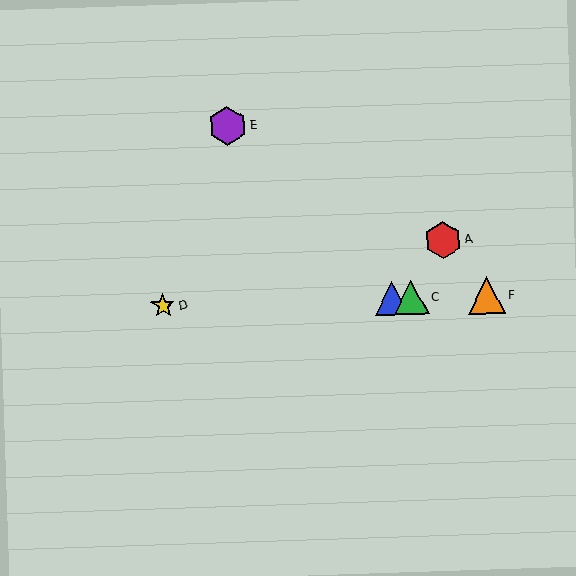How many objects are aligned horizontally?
4 objects (B, C, D, F) are aligned horizontally.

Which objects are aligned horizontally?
Objects B, C, D, F are aligned horizontally.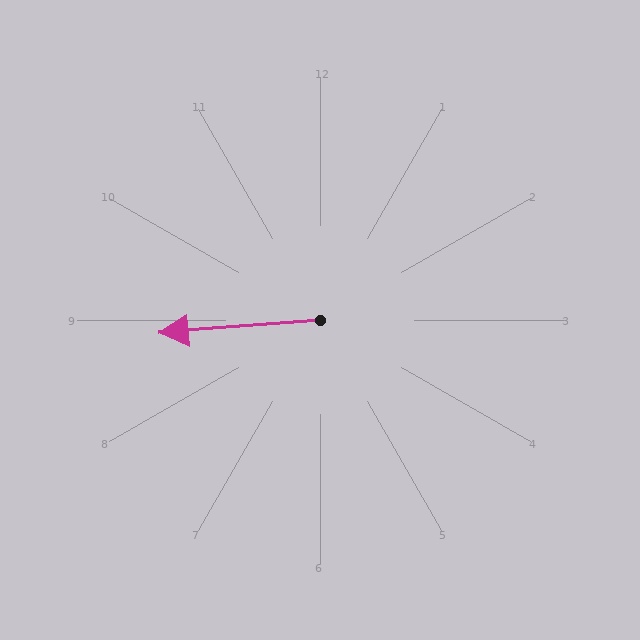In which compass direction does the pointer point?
West.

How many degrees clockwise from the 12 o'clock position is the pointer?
Approximately 266 degrees.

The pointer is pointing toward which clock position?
Roughly 9 o'clock.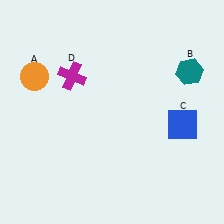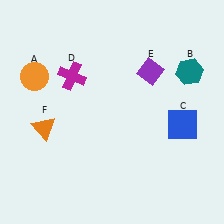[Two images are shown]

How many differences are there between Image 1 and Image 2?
There are 2 differences between the two images.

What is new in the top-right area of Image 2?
A purple diamond (E) was added in the top-right area of Image 2.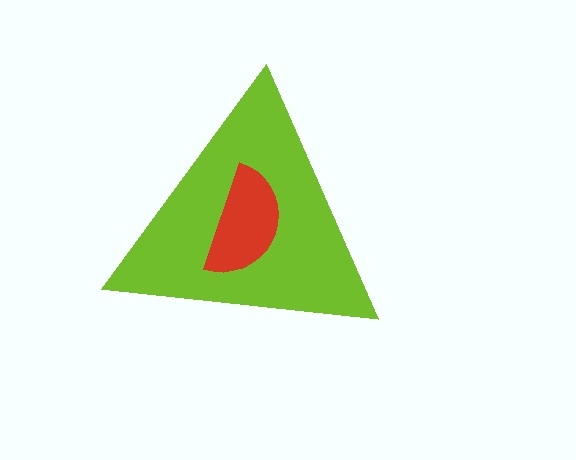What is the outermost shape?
The lime triangle.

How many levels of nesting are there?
2.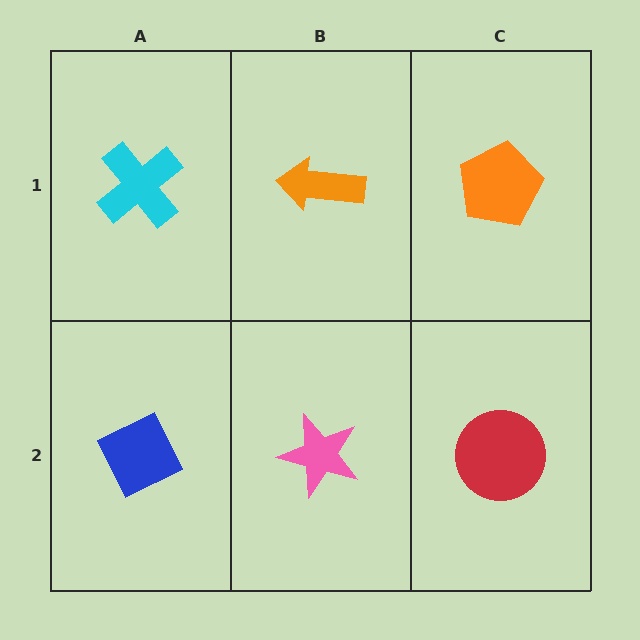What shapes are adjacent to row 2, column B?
An orange arrow (row 1, column B), a blue diamond (row 2, column A), a red circle (row 2, column C).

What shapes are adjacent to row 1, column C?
A red circle (row 2, column C), an orange arrow (row 1, column B).